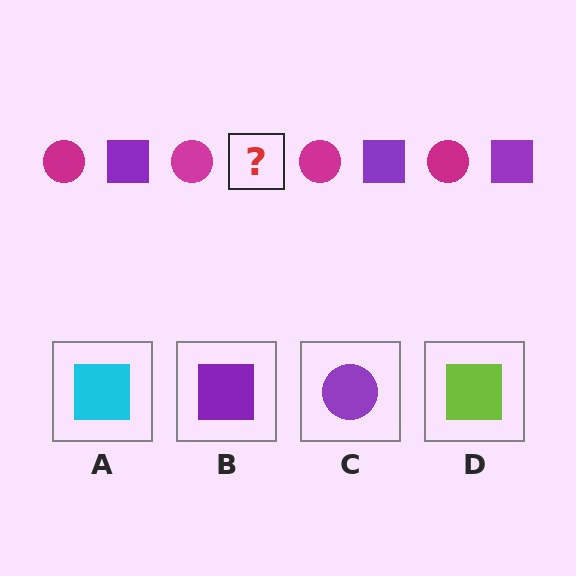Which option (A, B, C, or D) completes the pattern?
B.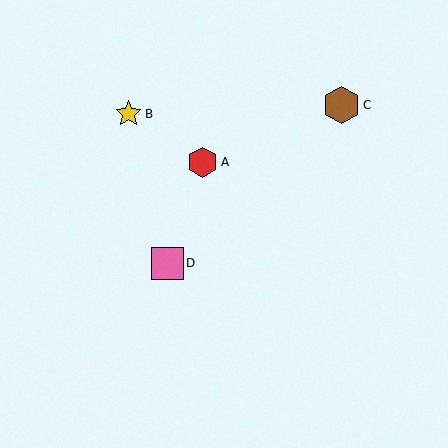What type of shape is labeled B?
Shape B is a yellow star.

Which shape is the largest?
The brown hexagon (labeled C) is the largest.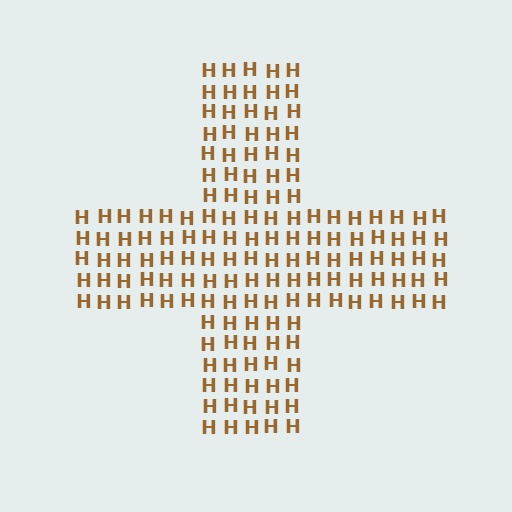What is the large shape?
The large shape is a cross.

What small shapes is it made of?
It is made of small letter H's.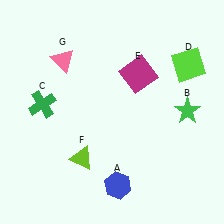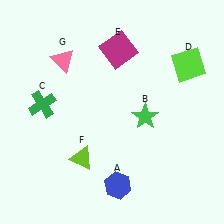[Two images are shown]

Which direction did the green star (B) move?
The green star (B) moved left.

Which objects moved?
The objects that moved are: the green star (B), the magenta square (E).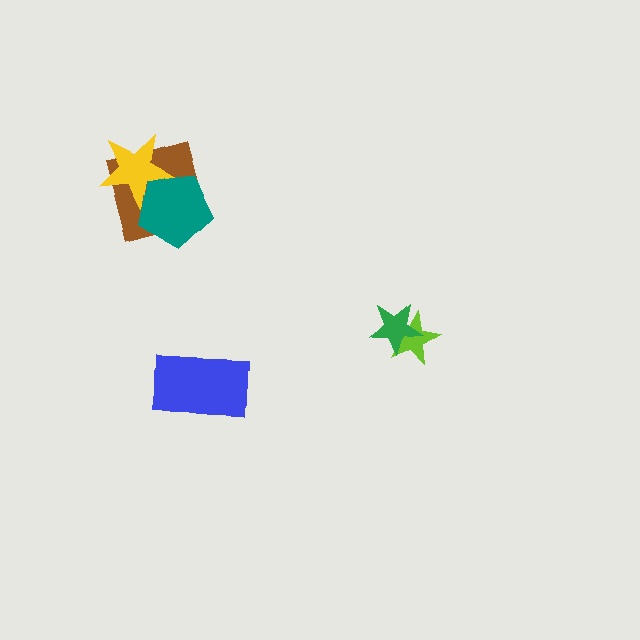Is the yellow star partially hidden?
No, no other shape covers it.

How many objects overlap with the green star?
1 object overlaps with the green star.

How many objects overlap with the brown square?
2 objects overlap with the brown square.